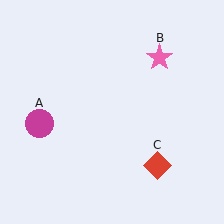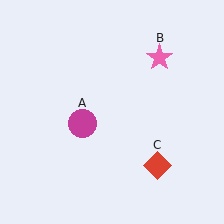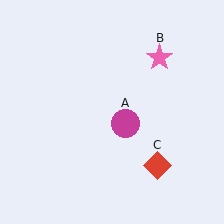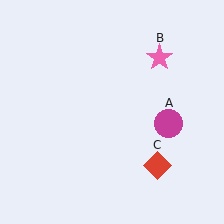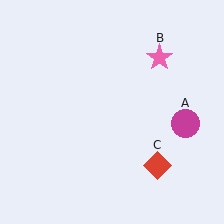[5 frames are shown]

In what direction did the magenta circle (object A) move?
The magenta circle (object A) moved right.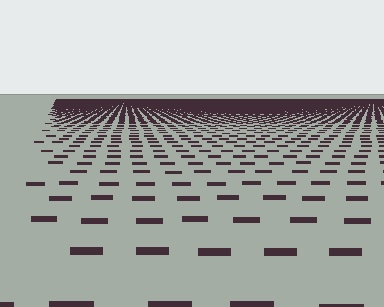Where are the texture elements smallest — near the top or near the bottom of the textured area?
Near the top.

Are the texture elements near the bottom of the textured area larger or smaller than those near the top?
Larger. Near the bottom, elements are closer to the viewer and appear at a bigger on-screen size.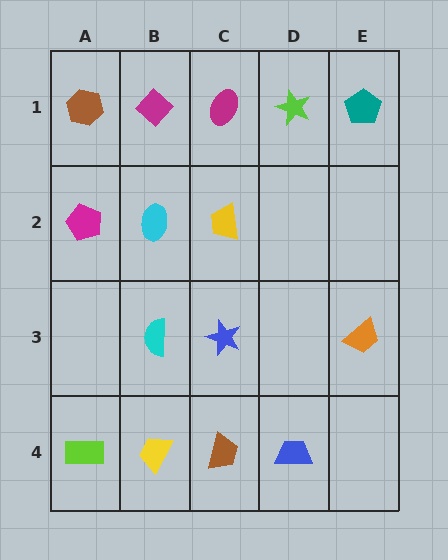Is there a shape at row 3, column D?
No, that cell is empty.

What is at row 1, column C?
A magenta ellipse.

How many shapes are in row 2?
3 shapes.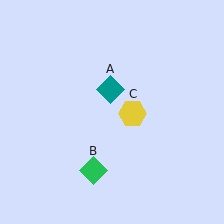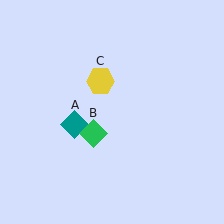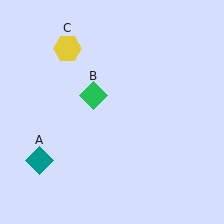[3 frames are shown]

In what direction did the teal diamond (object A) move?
The teal diamond (object A) moved down and to the left.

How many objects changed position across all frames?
3 objects changed position: teal diamond (object A), green diamond (object B), yellow hexagon (object C).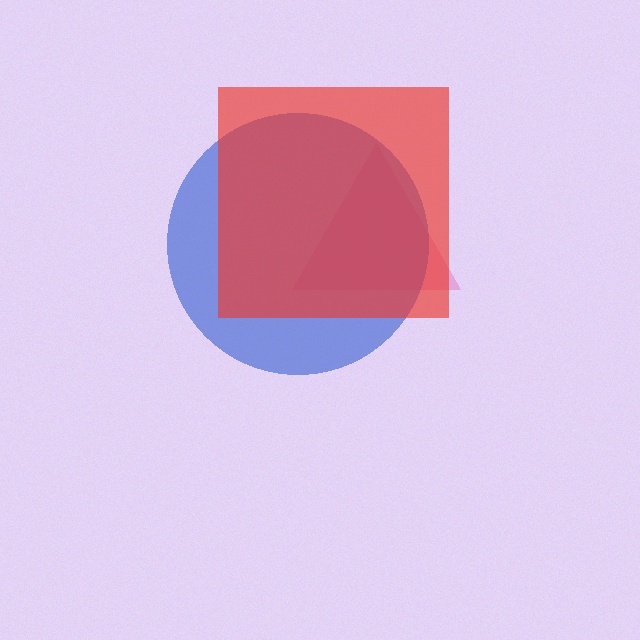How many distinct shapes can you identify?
There are 3 distinct shapes: a pink triangle, a blue circle, a red square.